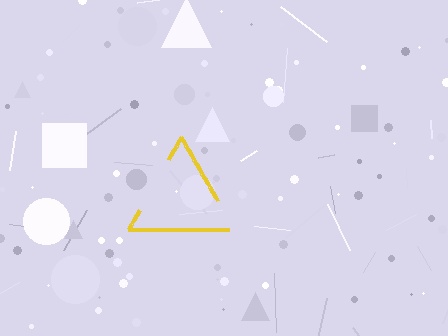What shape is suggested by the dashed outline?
The dashed outline suggests a triangle.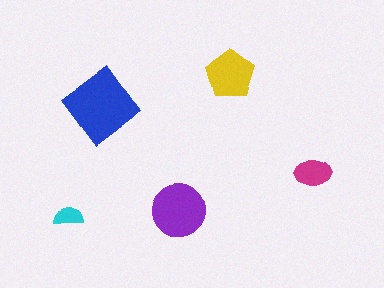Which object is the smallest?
The cyan semicircle.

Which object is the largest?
The blue diamond.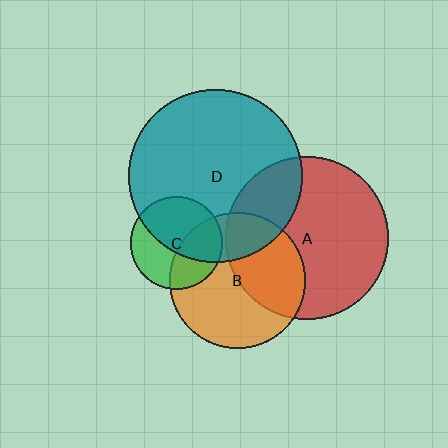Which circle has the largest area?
Circle D (teal).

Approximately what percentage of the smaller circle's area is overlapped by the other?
Approximately 25%.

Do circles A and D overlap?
Yes.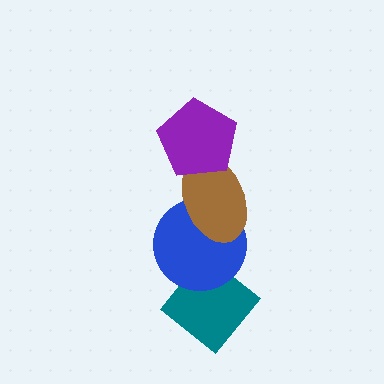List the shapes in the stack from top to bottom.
From top to bottom: the purple pentagon, the brown ellipse, the blue circle, the teal diamond.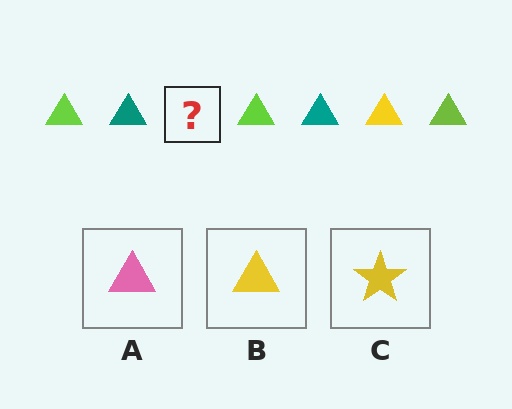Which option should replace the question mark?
Option B.